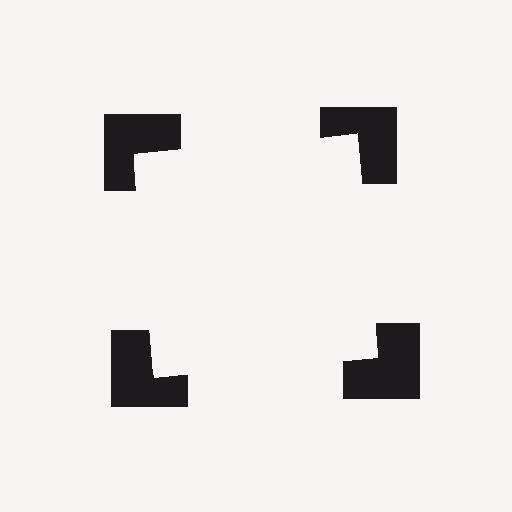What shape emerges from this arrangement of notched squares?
An illusory square — its edges are inferred from the aligned wedge cuts in the notched squares, not physically drawn.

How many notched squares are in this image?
There are 4 — one at each vertex of the illusory square.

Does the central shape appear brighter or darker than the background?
It typically appears slightly brighter than the background, even though no actual brightness change is drawn.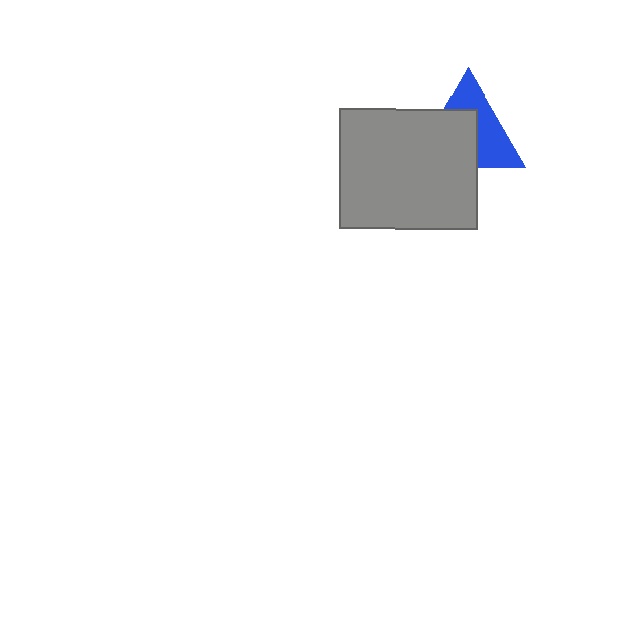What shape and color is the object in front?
The object in front is a gray rectangle.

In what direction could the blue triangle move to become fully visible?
The blue triangle could move toward the upper-right. That would shift it out from behind the gray rectangle entirely.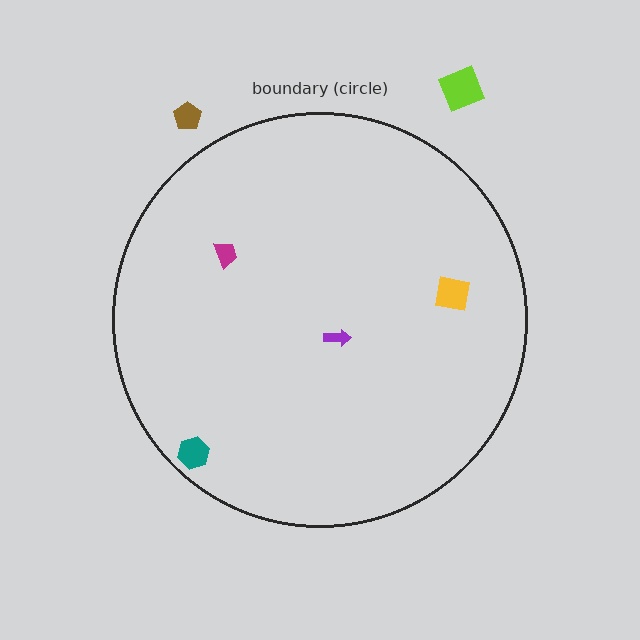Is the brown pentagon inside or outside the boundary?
Outside.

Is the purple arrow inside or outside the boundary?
Inside.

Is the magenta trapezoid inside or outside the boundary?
Inside.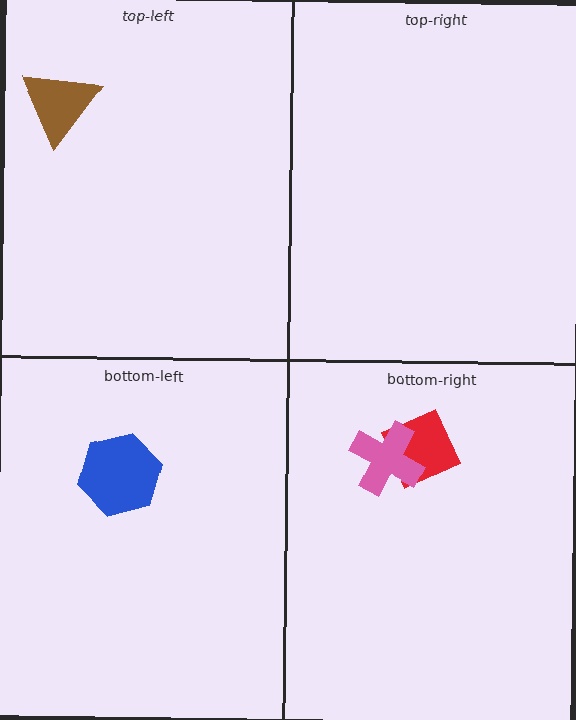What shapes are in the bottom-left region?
The blue hexagon.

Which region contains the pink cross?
The bottom-right region.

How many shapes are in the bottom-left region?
1.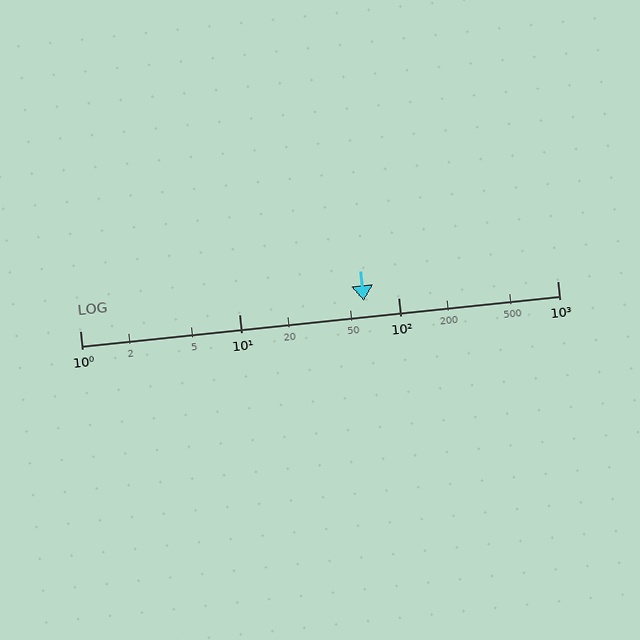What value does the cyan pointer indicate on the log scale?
The pointer indicates approximately 61.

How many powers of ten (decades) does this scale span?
The scale spans 3 decades, from 1 to 1000.